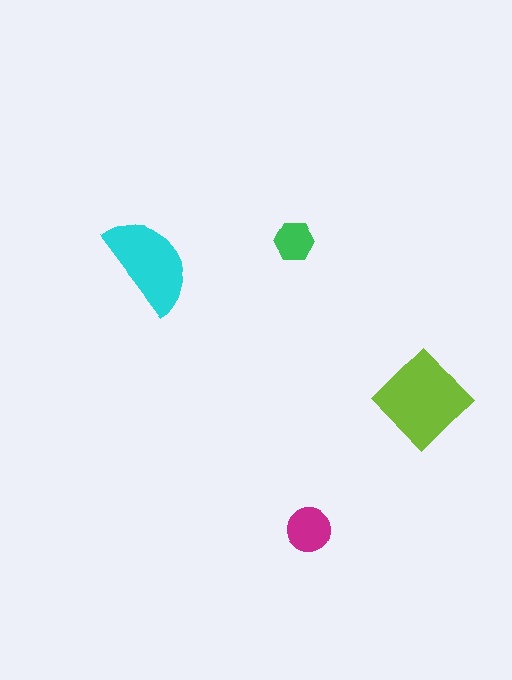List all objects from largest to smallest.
The lime diamond, the cyan semicircle, the magenta circle, the green hexagon.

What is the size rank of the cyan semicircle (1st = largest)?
2nd.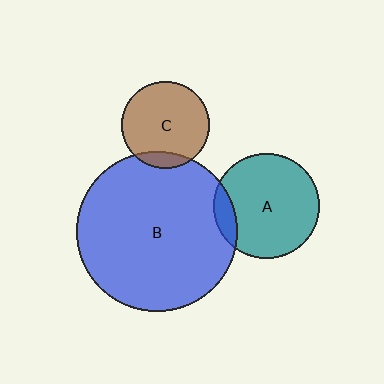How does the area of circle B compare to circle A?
Approximately 2.3 times.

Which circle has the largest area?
Circle B (blue).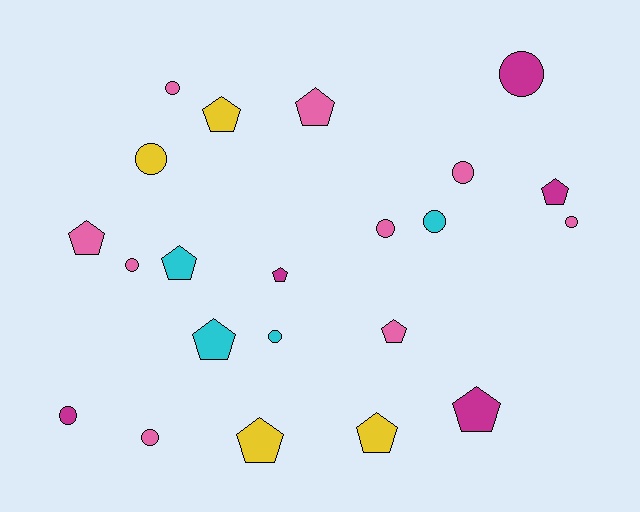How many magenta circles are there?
There are 2 magenta circles.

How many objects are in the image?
There are 22 objects.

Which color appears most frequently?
Pink, with 9 objects.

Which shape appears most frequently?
Pentagon, with 11 objects.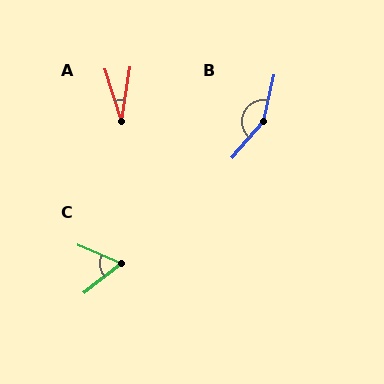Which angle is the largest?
B, at approximately 153 degrees.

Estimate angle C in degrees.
Approximately 61 degrees.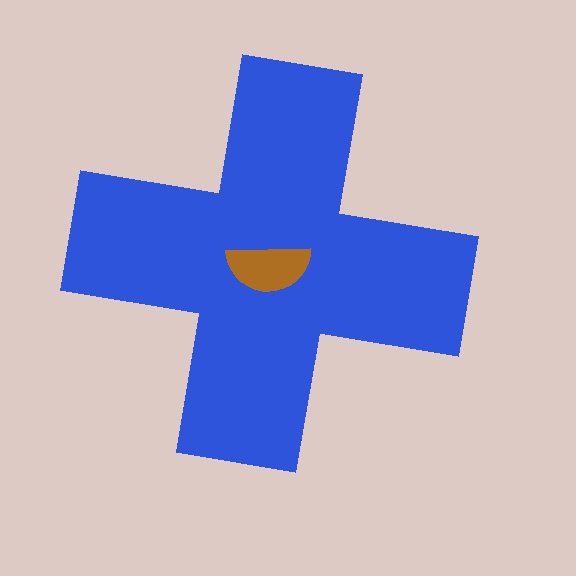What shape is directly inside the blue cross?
The brown semicircle.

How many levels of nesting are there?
2.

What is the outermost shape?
The blue cross.